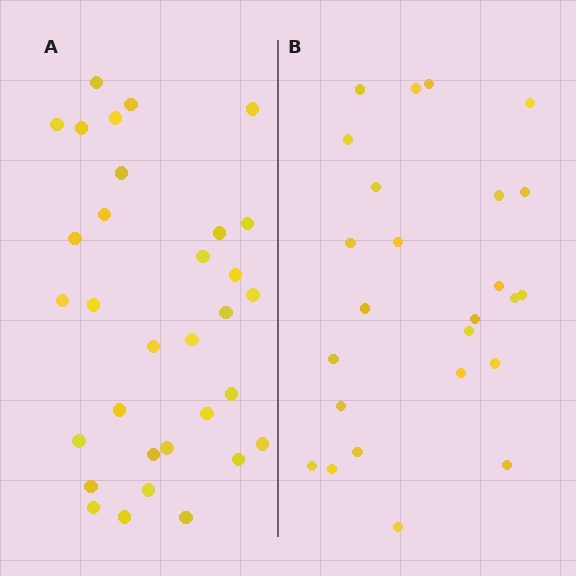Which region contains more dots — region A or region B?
Region A (the left region) has more dots.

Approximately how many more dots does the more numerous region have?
Region A has roughly 8 or so more dots than region B.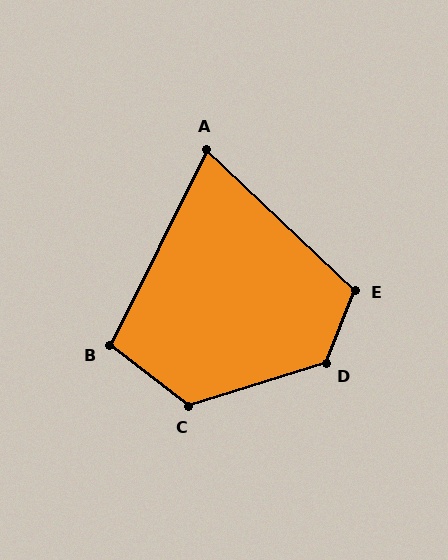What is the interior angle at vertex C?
Approximately 125 degrees (obtuse).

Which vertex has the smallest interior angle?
A, at approximately 73 degrees.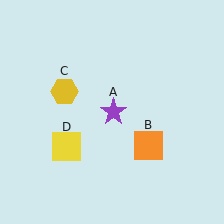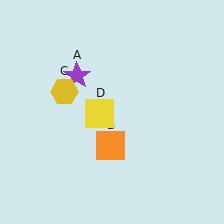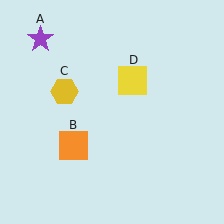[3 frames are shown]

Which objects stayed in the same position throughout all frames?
Yellow hexagon (object C) remained stationary.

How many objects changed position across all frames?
3 objects changed position: purple star (object A), orange square (object B), yellow square (object D).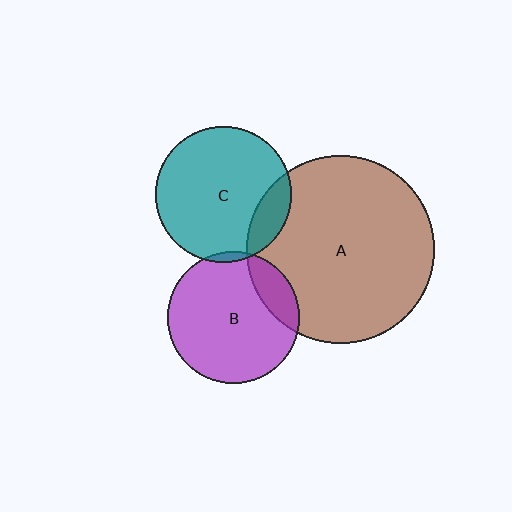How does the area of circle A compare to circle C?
Approximately 1.9 times.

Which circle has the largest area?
Circle A (brown).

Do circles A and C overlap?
Yes.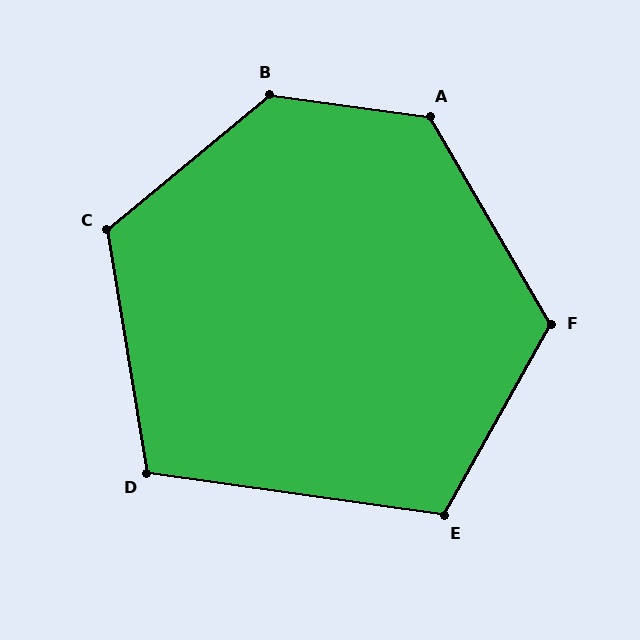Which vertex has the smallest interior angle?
D, at approximately 107 degrees.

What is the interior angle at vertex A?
Approximately 128 degrees (obtuse).